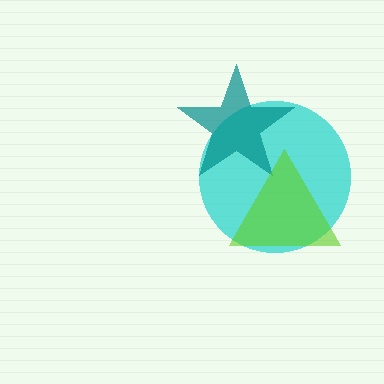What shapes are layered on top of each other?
The layered shapes are: a cyan circle, a teal star, a lime triangle.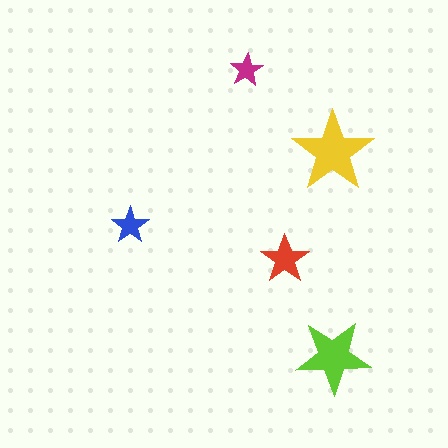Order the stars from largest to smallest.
the yellow one, the lime one, the red one, the blue one, the magenta one.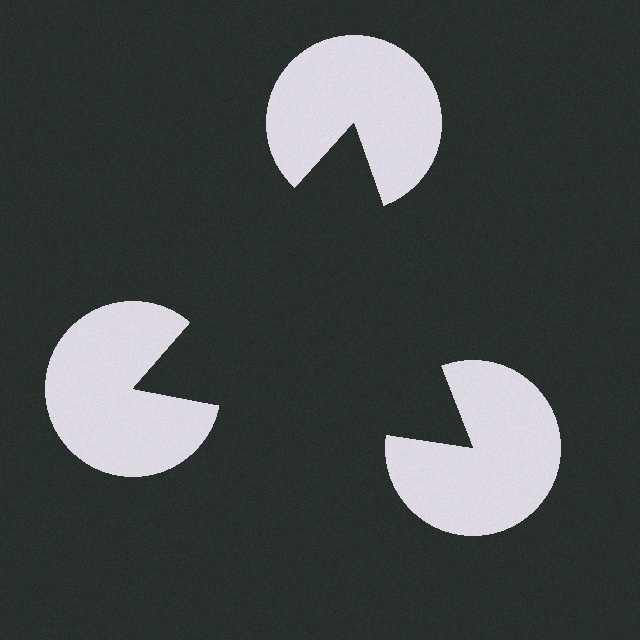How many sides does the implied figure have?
3 sides.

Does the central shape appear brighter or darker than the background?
It typically appears slightly darker than the background, even though no actual brightness change is drawn.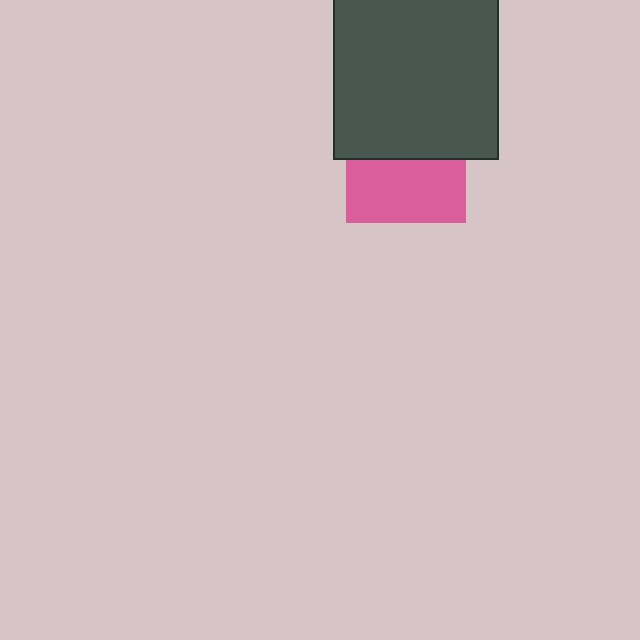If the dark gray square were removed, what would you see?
You would see the complete pink square.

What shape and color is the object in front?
The object in front is a dark gray square.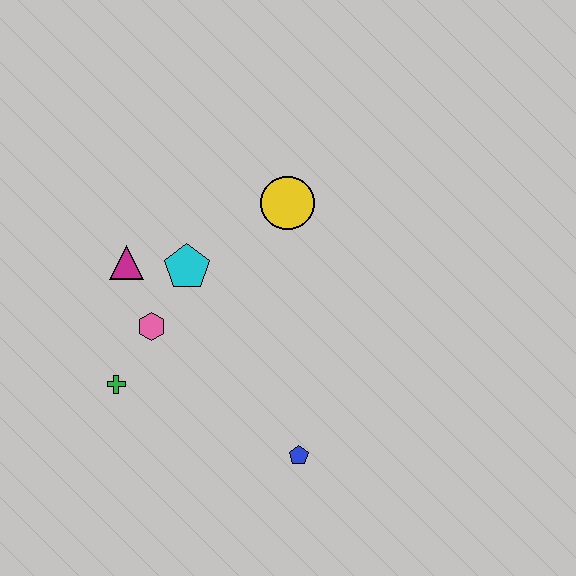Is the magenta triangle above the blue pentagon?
Yes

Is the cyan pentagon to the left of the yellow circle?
Yes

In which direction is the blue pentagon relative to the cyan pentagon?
The blue pentagon is below the cyan pentagon.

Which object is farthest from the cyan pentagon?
The blue pentagon is farthest from the cyan pentagon.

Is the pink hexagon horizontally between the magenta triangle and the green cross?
No